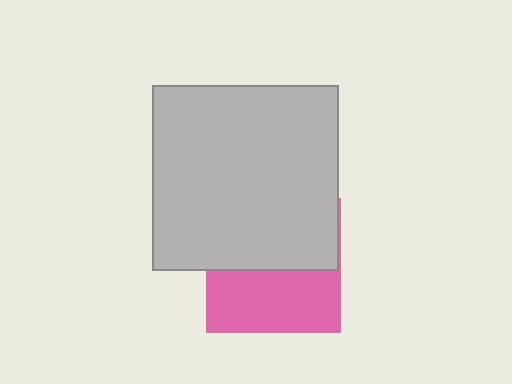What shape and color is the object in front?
The object in front is a light gray square.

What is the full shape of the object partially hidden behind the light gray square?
The partially hidden object is a pink square.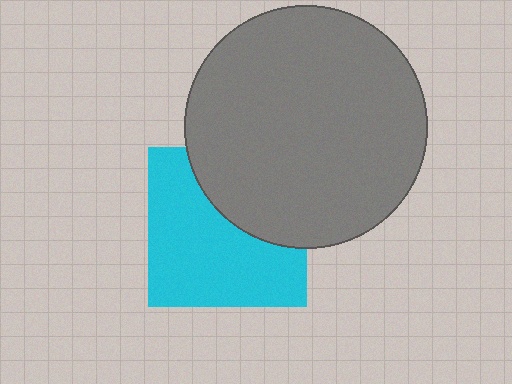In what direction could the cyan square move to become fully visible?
The cyan square could move down. That would shift it out from behind the gray circle entirely.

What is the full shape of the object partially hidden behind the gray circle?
The partially hidden object is a cyan square.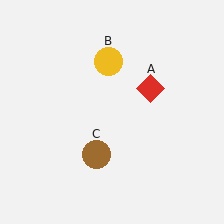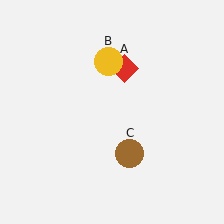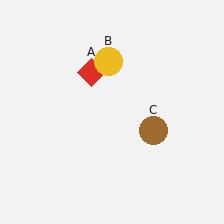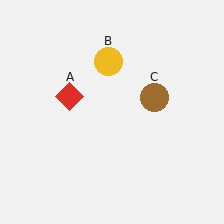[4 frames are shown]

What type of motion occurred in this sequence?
The red diamond (object A), brown circle (object C) rotated counterclockwise around the center of the scene.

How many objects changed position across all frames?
2 objects changed position: red diamond (object A), brown circle (object C).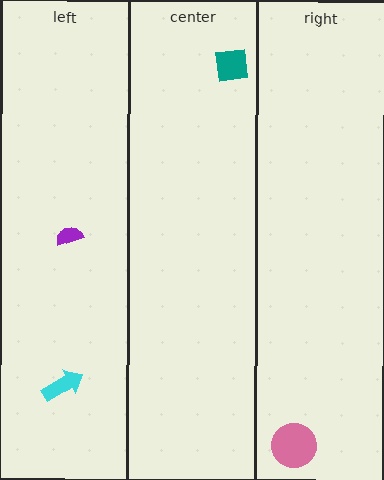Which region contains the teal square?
The center region.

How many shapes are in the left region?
2.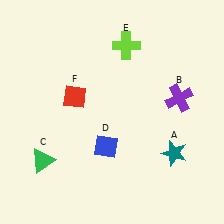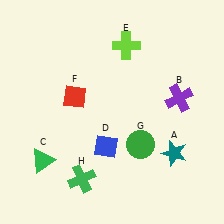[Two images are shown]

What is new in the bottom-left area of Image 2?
A green cross (H) was added in the bottom-left area of Image 2.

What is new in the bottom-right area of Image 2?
A green circle (G) was added in the bottom-right area of Image 2.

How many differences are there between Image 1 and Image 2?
There are 2 differences between the two images.